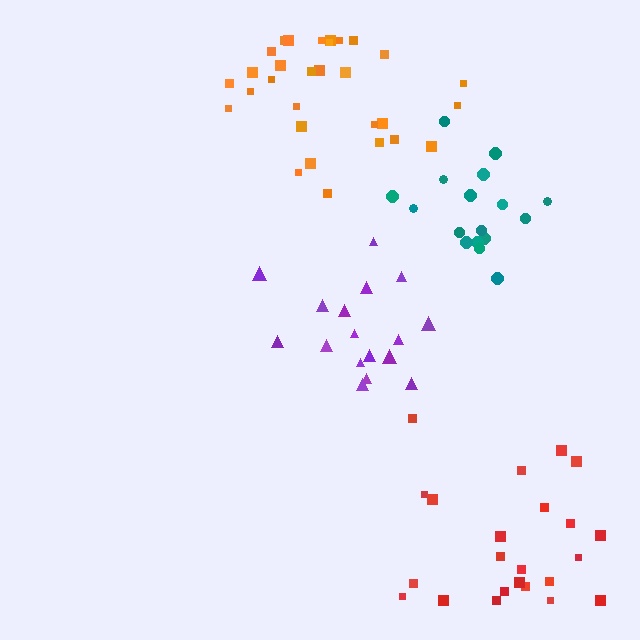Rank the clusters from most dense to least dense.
purple, teal, orange, red.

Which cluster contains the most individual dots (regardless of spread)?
Orange (30).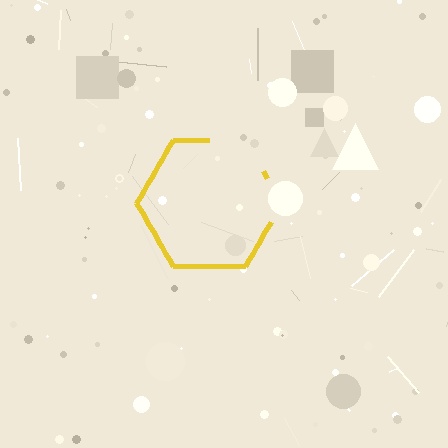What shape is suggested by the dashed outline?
The dashed outline suggests a hexagon.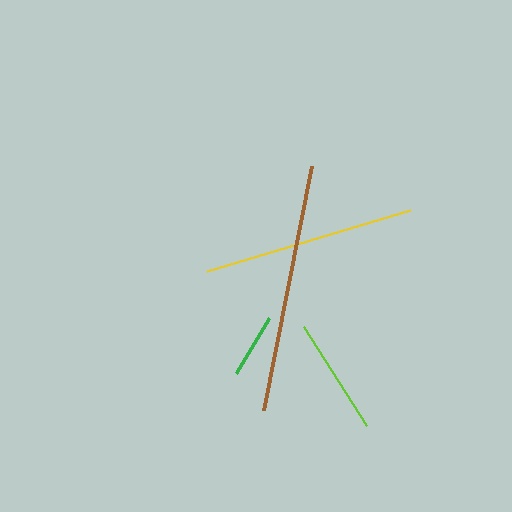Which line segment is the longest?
The brown line is the longest at approximately 248 pixels.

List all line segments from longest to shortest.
From longest to shortest: brown, yellow, lime, green.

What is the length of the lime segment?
The lime segment is approximately 118 pixels long.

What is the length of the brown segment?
The brown segment is approximately 248 pixels long.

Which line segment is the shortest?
The green line is the shortest at approximately 65 pixels.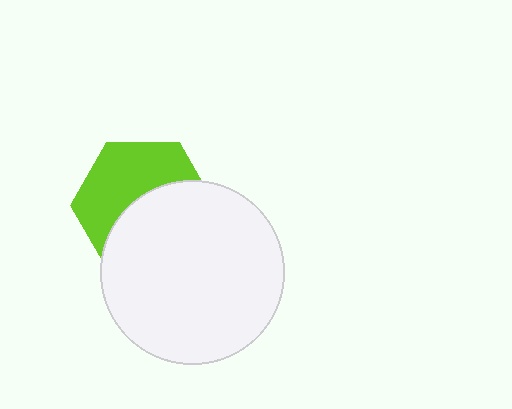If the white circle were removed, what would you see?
You would see the complete lime hexagon.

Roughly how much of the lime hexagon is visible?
About half of it is visible (roughly 49%).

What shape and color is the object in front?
The object in front is a white circle.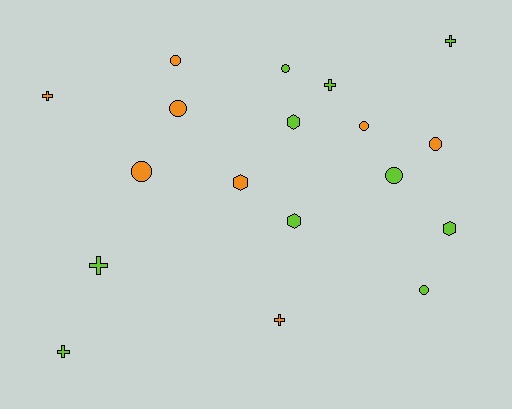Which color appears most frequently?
Lime, with 10 objects.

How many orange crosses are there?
There are 2 orange crosses.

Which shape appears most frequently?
Circle, with 8 objects.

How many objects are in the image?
There are 18 objects.